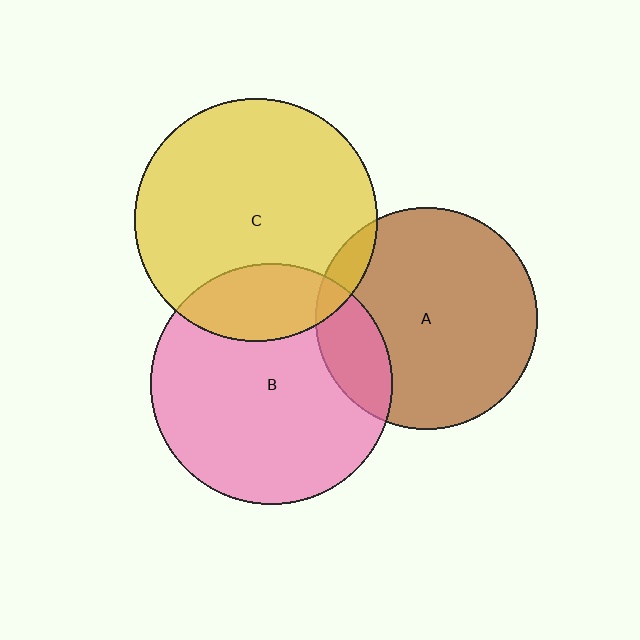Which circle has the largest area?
Circle C (yellow).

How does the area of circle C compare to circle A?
Approximately 1.2 times.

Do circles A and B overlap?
Yes.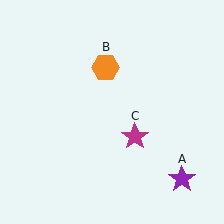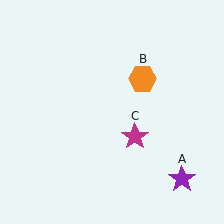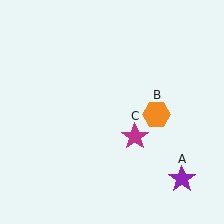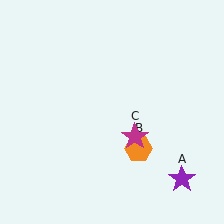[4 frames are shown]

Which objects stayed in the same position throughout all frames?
Purple star (object A) and magenta star (object C) remained stationary.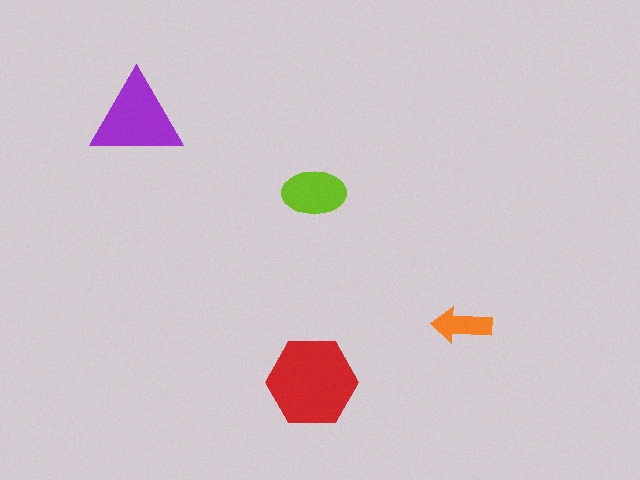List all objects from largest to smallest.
The red hexagon, the purple triangle, the lime ellipse, the orange arrow.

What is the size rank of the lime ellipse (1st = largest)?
3rd.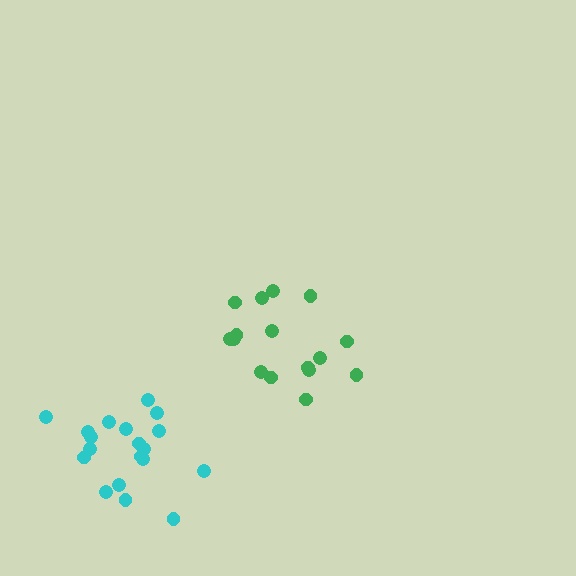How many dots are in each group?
Group 1: 16 dots, Group 2: 19 dots (35 total).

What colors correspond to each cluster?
The clusters are colored: green, cyan.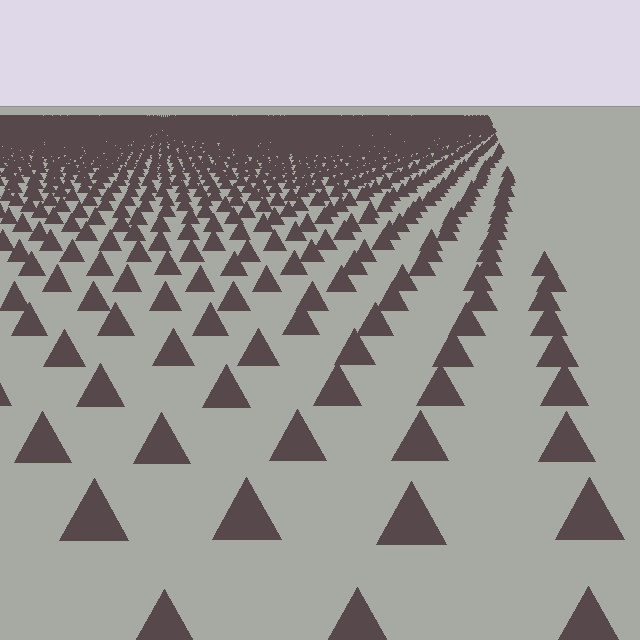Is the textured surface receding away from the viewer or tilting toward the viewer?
The surface is receding away from the viewer. Texture elements get smaller and denser toward the top.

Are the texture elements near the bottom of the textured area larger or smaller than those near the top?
Larger. Near the bottom, elements are closer to the viewer and appear at a bigger on-screen size.